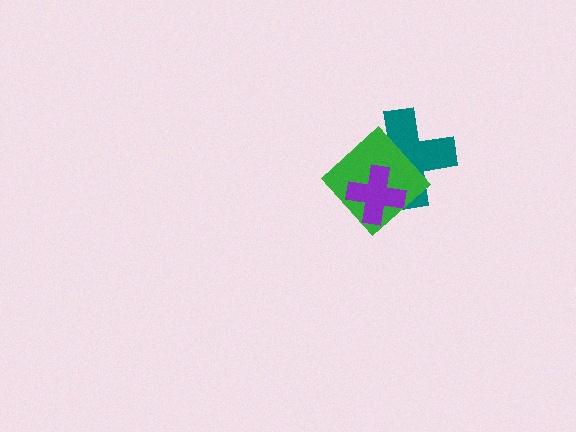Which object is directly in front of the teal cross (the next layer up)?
The green diamond is directly in front of the teal cross.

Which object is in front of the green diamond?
The purple cross is in front of the green diamond.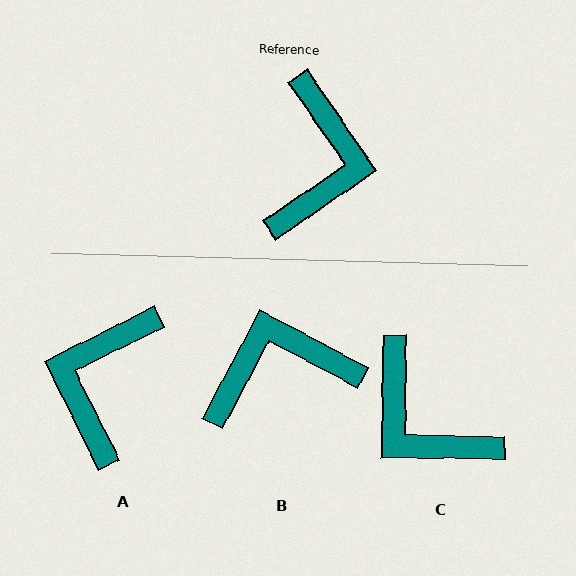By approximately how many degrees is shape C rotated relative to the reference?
Approximately 125 degrees clockwise.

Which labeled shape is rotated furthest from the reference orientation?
A, about 172 degrees away.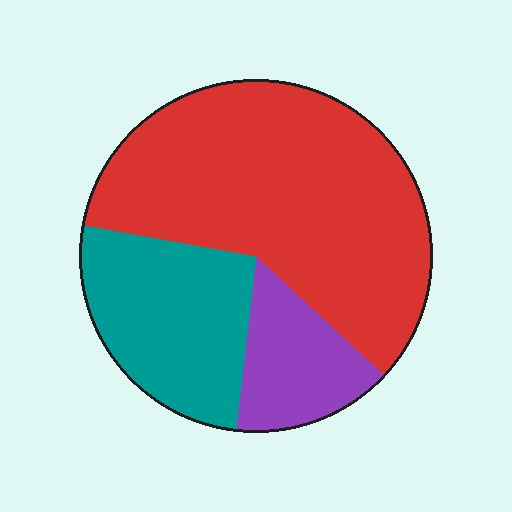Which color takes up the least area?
Purple, at roughly 15%.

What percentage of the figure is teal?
Teal takes up between a quarter and a half of the figure.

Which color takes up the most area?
Red, at roughly 60%.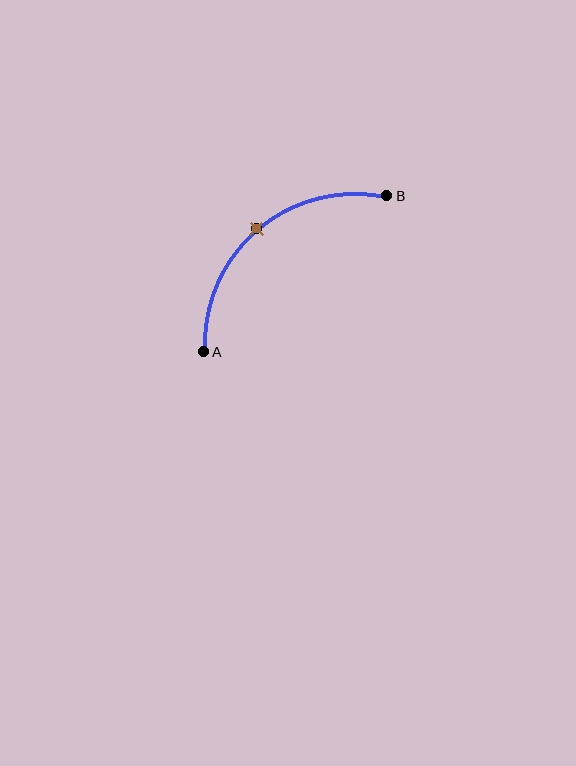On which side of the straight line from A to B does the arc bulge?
The arc bulges above and to the left of the straight line connecting A and B.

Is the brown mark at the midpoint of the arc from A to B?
Yes. The brown mark lies on the arc at equal arc-length from both A and B — it is the arc midpoint.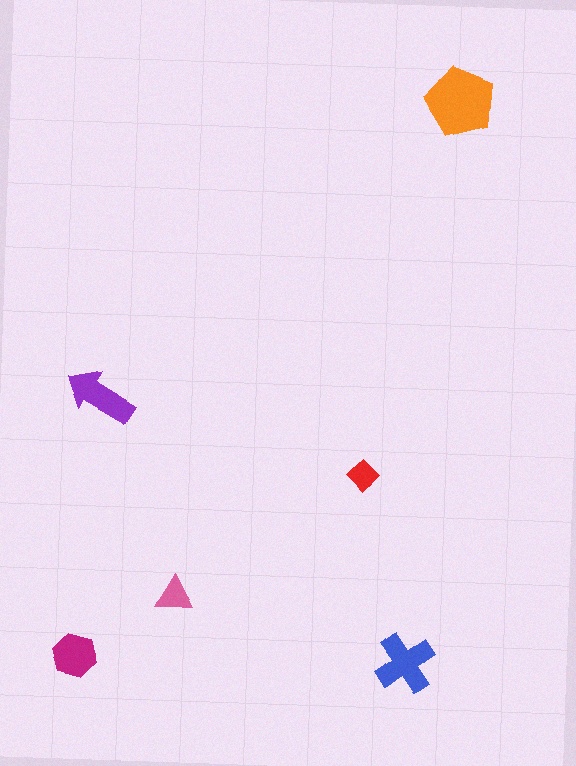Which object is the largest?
The orange pentagon.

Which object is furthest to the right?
The orange pentagon is rightmost.